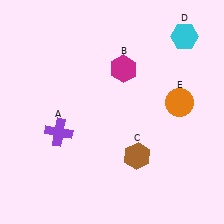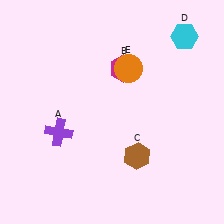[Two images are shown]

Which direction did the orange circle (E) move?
The orange circle (E) moved left.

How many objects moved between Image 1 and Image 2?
1 object moved between the two images.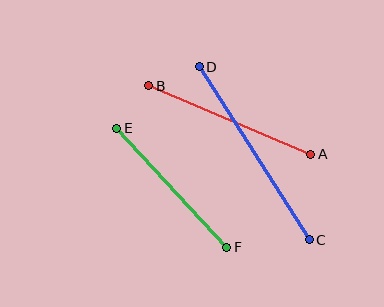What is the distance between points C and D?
The distance is approximately 205 pixels.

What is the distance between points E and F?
The distance is approximately 162 pixels.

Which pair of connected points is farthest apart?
Points C and D are farthest apart.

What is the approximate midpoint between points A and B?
The midpoint is at approximately (230, 120) pixels.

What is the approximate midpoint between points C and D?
The midpoint is at approximately (254, 153) pixels.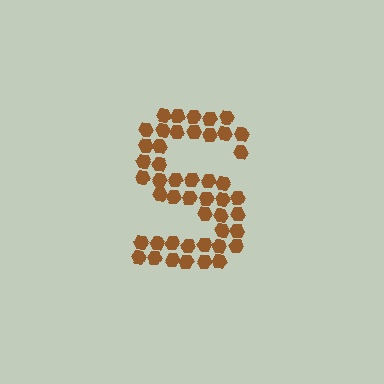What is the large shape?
The large shape is the letter S.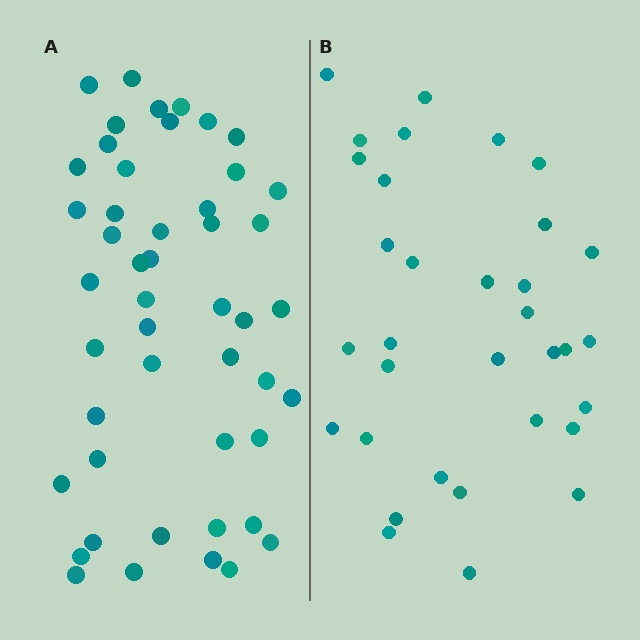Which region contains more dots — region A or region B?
Region A (the left region) has more dots.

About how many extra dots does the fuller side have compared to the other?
Region A has approximately 15 more dots than region B.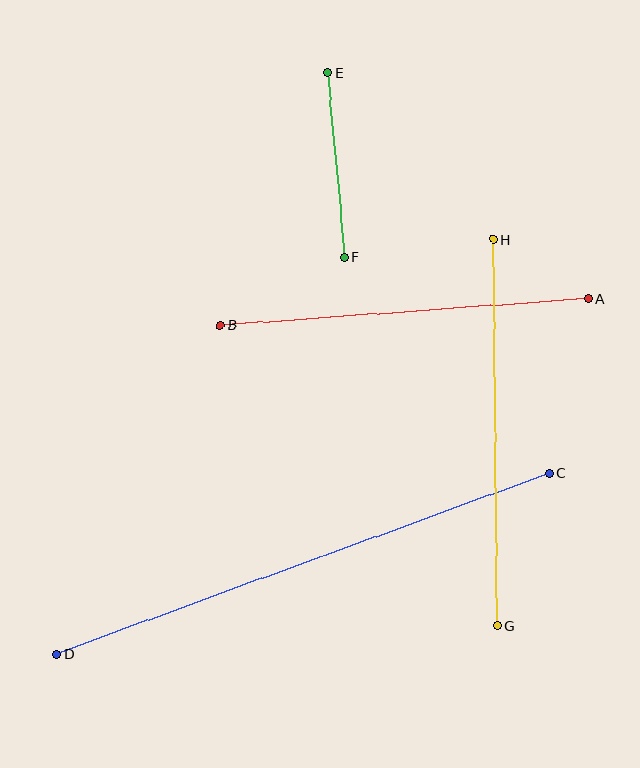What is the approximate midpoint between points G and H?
The midpoint is at approximately (495, 432) pixels.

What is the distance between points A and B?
The distance is approximately 369 pixels.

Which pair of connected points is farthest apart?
Points C and D are farthest apart.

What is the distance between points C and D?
The distance is approximately 525 pixels.